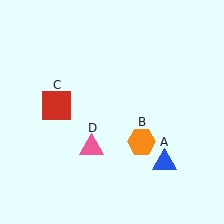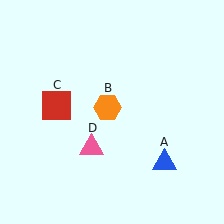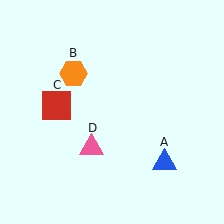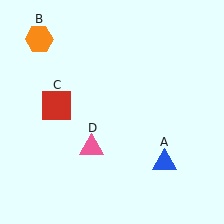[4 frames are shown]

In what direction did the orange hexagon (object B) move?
The orange hexagon (object B) moved up and to the left.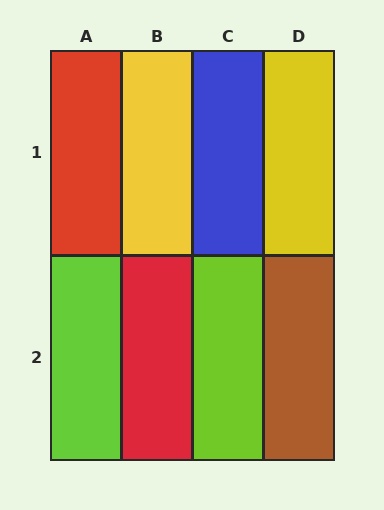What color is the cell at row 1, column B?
Yellow.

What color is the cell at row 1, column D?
Yellow.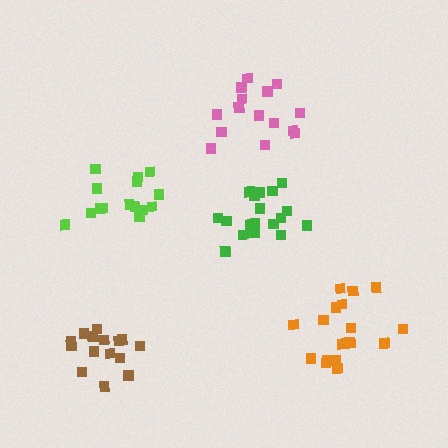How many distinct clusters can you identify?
There are 5 distinct clusters.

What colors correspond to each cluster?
The clusters are colored: orange, pink, brown, lime, green.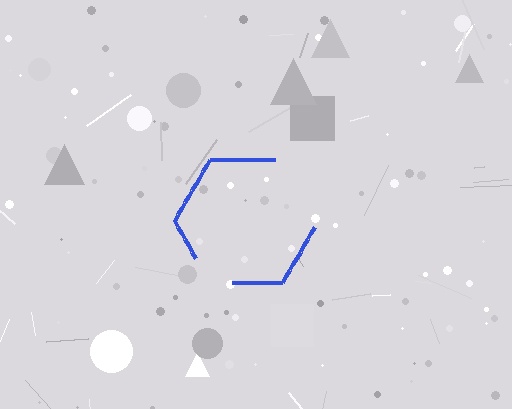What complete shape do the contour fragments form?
The contour fragments form a hexagon.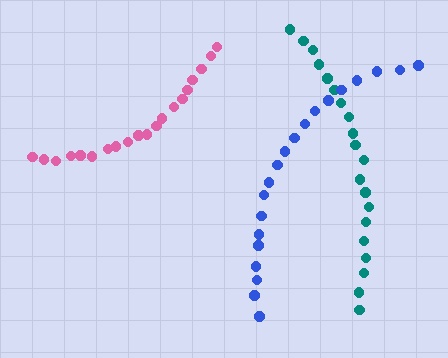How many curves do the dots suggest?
There are 3 distinct paths.